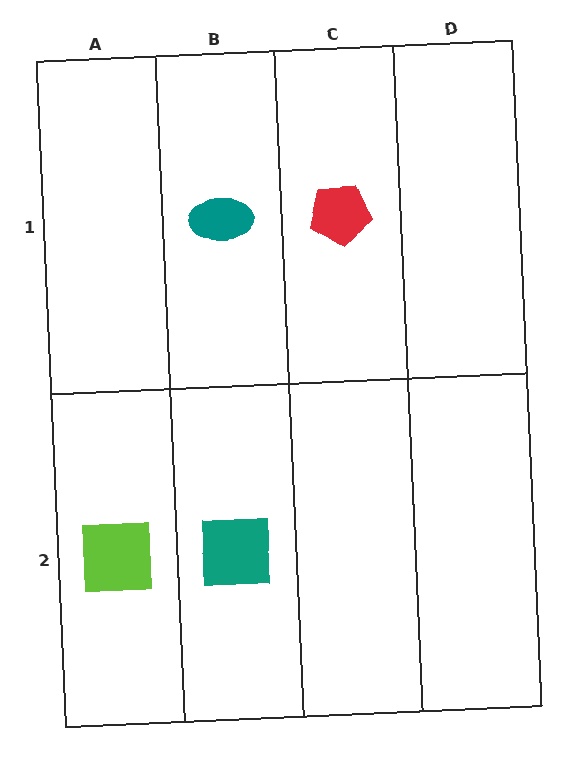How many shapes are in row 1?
2 shapes.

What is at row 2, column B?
A teal square.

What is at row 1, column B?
A teal ellipse.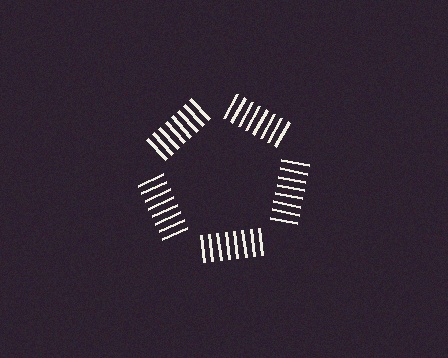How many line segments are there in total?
40 — 8 along each of the 5 edges.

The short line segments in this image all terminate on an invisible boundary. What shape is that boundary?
An illusory pentagon — the line segments terminate on its edges but no continuous stroke is drawn.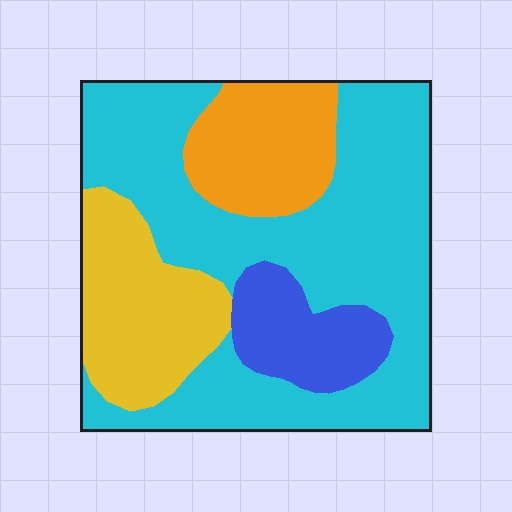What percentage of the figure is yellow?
Yellow takes up about one sixth (1/6) of the figure.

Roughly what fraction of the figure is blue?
Blue covers roughly 10% of the figure.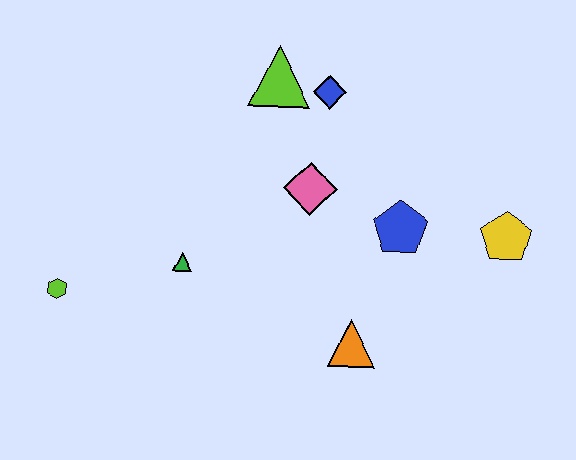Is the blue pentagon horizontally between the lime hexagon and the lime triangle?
No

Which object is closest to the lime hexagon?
The green triangle is closest to the lime hexagon.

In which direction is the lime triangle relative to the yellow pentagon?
The lime triangle is to the left of the yellow pentagon.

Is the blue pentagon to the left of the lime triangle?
No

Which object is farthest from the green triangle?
The yellow pentagon is farthest from the green triangle.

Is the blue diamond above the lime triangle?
No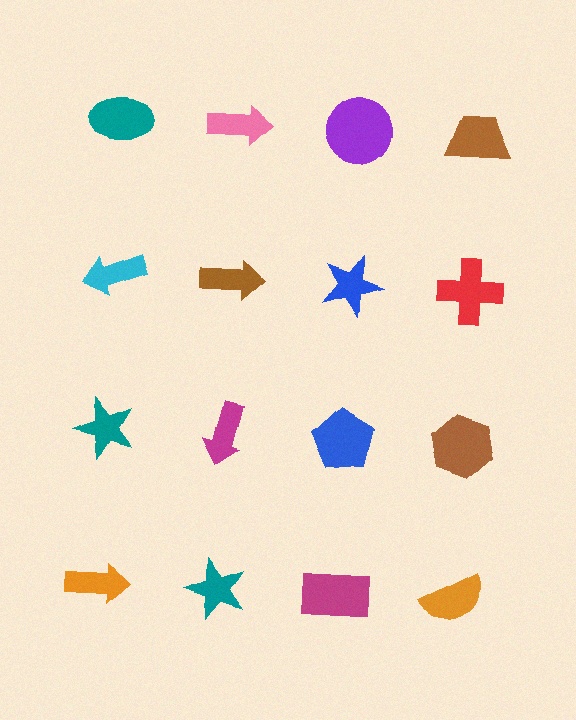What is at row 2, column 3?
A blue star.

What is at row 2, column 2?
A brown arrow.